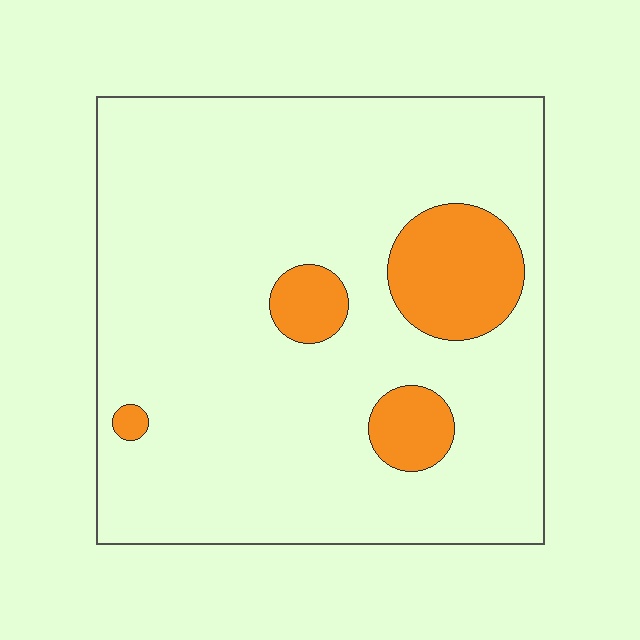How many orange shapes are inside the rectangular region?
4.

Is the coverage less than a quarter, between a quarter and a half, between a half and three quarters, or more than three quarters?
Less than a quarter.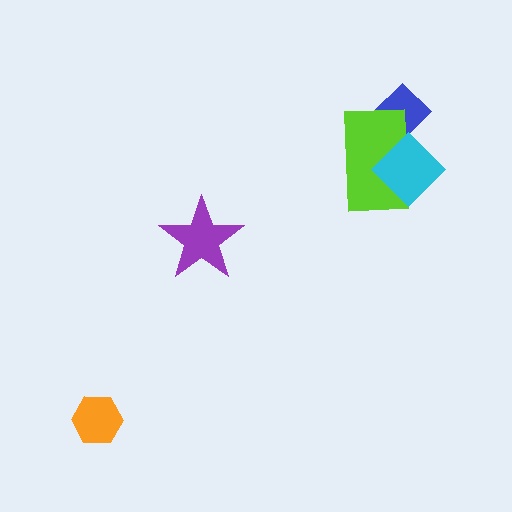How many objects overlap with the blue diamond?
2 objects overlap with the blue diamond.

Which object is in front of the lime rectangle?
The cyan diamond is in front of the lime rectangle.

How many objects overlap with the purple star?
0 objects overlap with the purple star.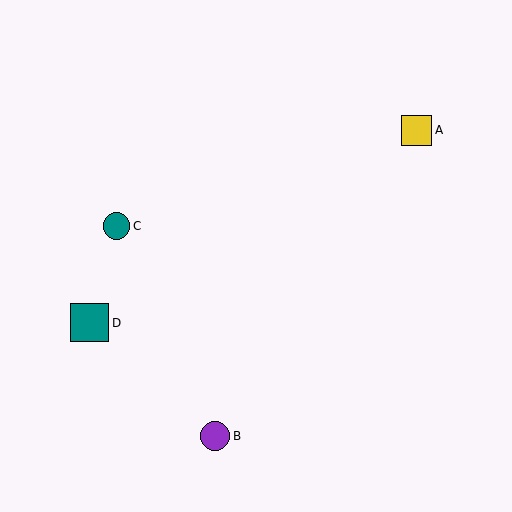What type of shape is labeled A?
Shape A is a yellow square.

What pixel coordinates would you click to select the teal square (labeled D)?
Click at (90, 323) to select the teal square D.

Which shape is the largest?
The teal square (labeled D) is the largest.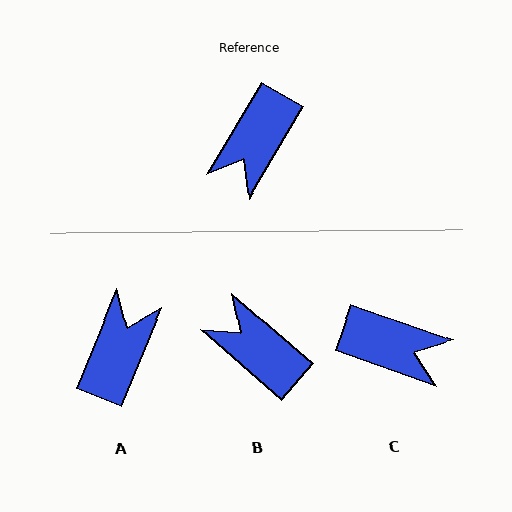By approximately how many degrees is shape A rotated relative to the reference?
Approximately 172 degrees clockwise.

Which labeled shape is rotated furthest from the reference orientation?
A, about 172 degrees away.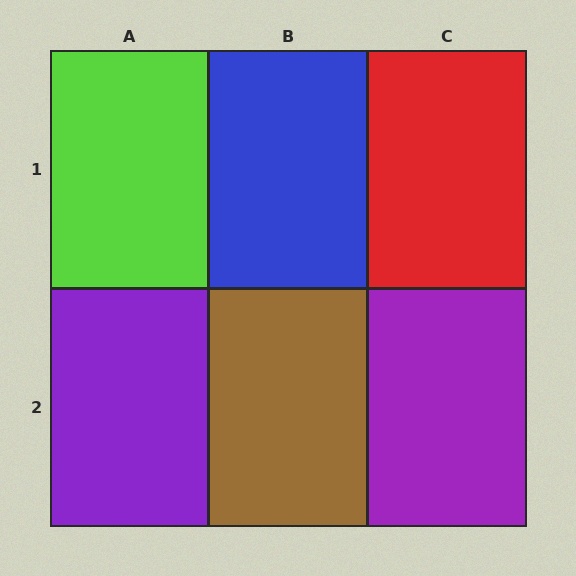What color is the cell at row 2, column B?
Brown.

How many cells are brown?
1 cell is brown.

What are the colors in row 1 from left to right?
Lime, blue, red.